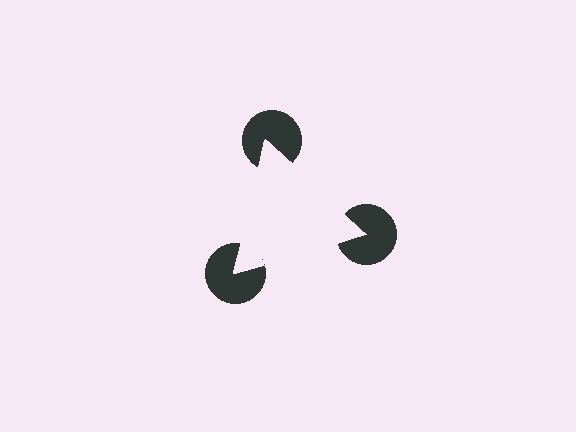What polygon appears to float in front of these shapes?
An illusory triangle — its edges are inferred from the aligned wedge cuts in the pac-man discs, not physically drawn.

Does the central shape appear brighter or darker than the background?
It typically appears slightly brighter than the background, even though no actual brightness change is drawn.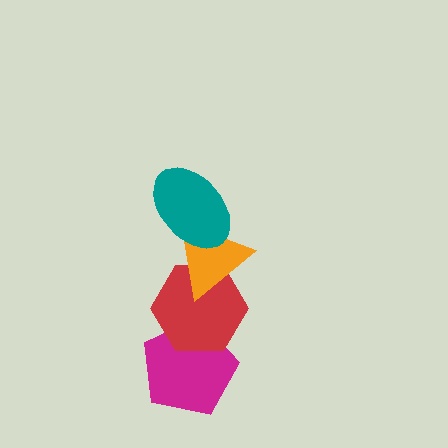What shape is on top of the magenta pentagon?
The red hexagon is on top of the magenta pentagon.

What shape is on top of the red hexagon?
The orange triangle is on top of the red hexagon.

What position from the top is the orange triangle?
The orange triangle is 2nd from the top.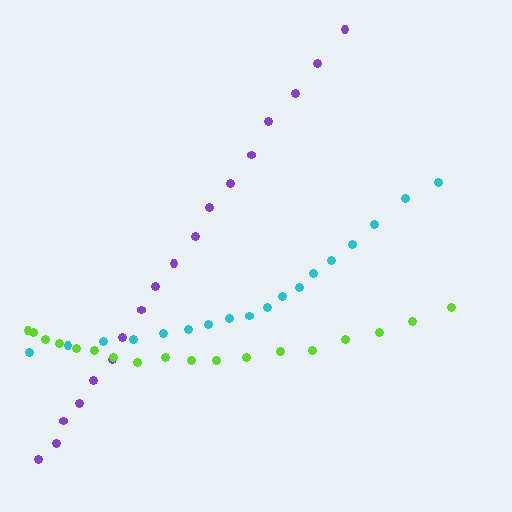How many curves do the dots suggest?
There are 3 distinct paths.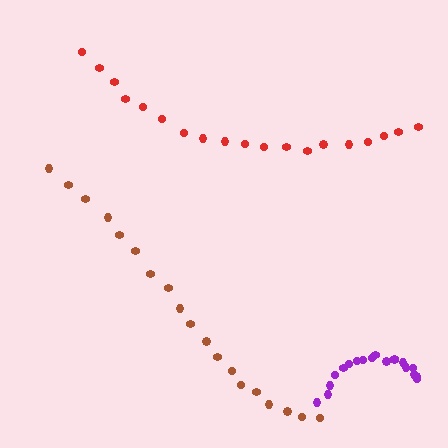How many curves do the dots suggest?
There are 3 distinct paths.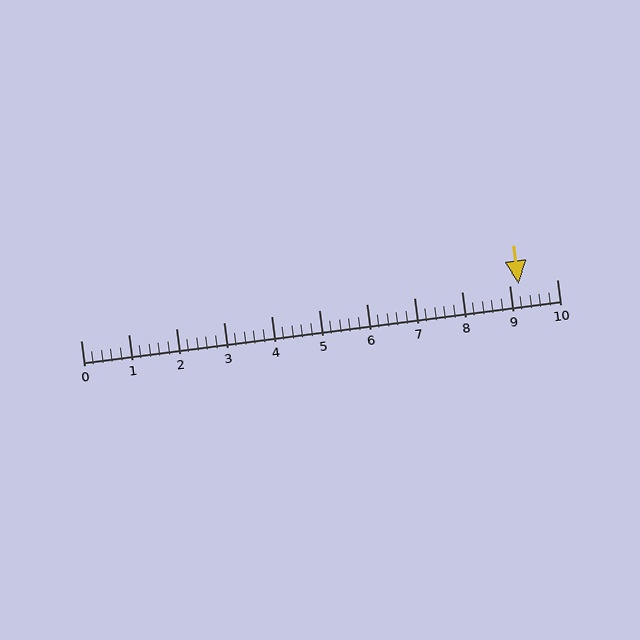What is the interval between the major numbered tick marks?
The major tick marks are spaced 1 units apart.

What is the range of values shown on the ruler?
The ruler shows values from 0 to 10.